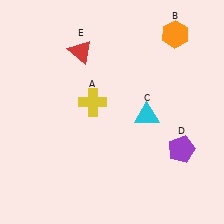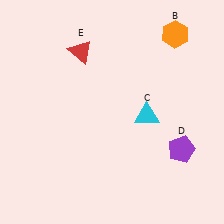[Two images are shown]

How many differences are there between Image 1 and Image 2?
There is 1 difference between the two images.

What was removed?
The yellow cross (A) was removed in Image 2.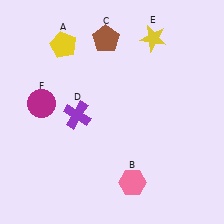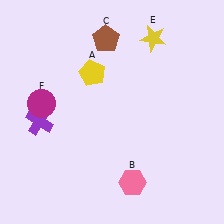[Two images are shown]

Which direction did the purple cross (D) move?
The purple cross (D) moved left.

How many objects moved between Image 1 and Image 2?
2 objects moved between the two images.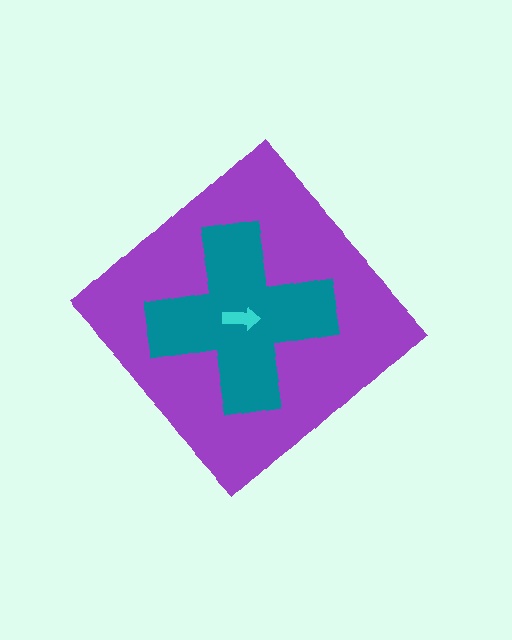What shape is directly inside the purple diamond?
The teal cross.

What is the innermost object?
The cyan arrow.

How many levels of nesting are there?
3.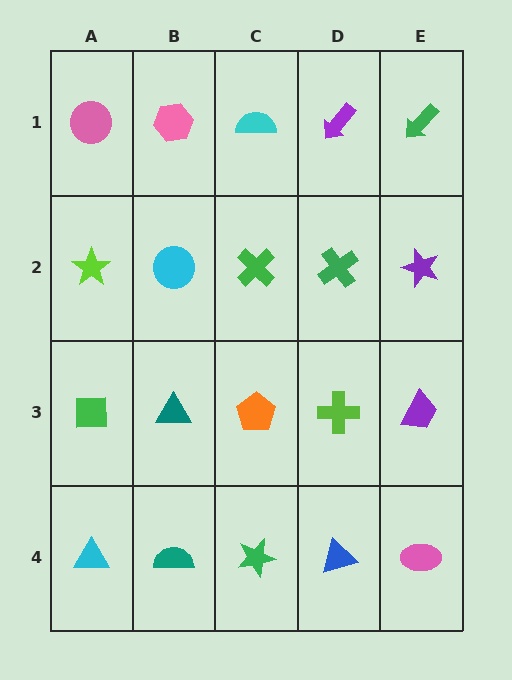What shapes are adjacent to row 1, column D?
A green cross (row 2, column D), a cyan semicircle (row 1, column C), a green arrow (row 1, column E).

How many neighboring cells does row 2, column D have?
4.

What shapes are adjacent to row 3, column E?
A purple star (row 2, column E), a pink ellipse (row 4, column E), a lime cross (row 3, column D).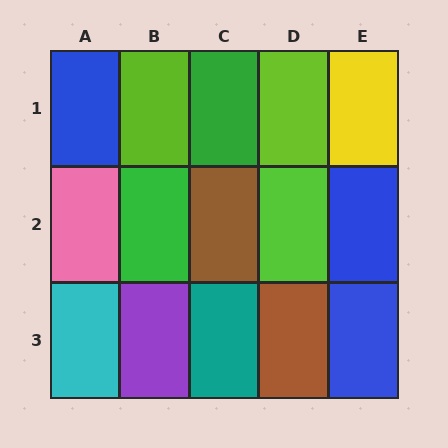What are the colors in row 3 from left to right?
Cyan, purple, teal, brown, blue.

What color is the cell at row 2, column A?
Pink.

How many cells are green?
2 cells are green.